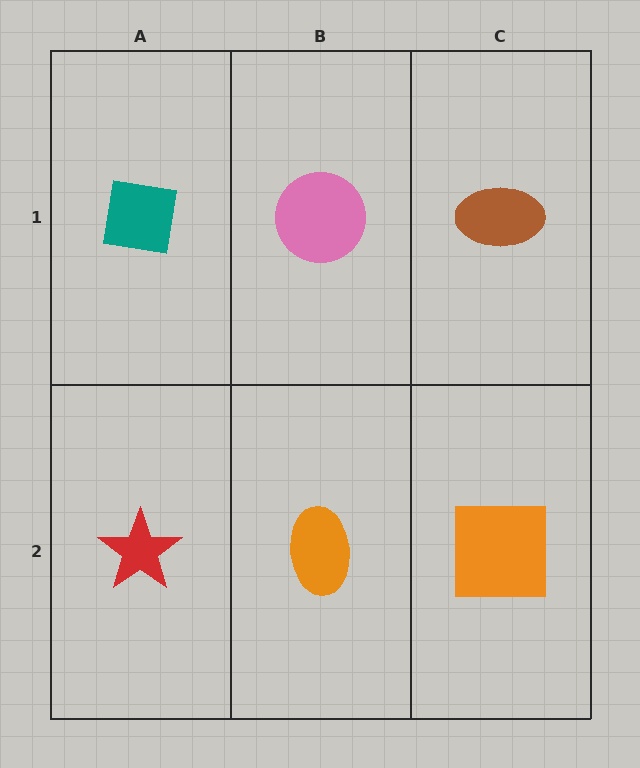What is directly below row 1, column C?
An orange square.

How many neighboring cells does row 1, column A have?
2.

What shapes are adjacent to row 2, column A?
A teal square (row 1, column A), an orange ellipse (row 2, column B).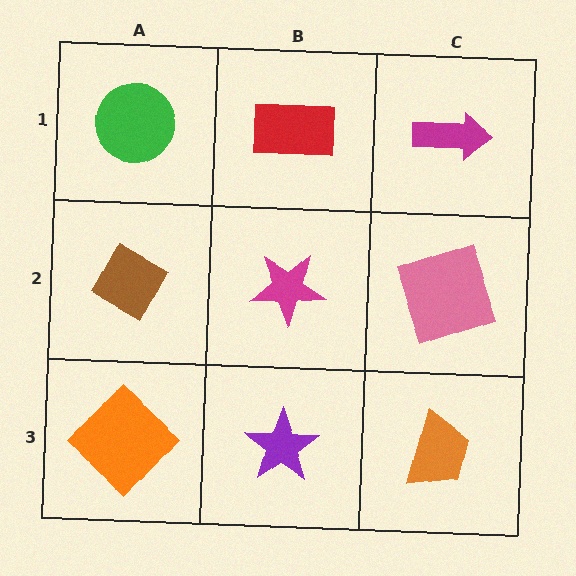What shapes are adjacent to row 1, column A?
A brown diamond (row 2, column A), a red rectangle (row 1, column B).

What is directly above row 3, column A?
A brown diamond.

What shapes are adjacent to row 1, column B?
A magenta star (row 2, column B), a green circle (row 1, column A), a magenta arrow (row 1, column C).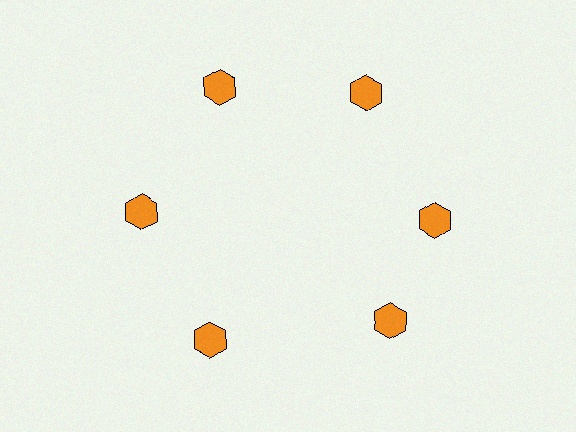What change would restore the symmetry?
The symmetry would be restored by rotating it back into even spacing with its neighbors so that all 6 hexagons sit at equal angles and equal distance from the center.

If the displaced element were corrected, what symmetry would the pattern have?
It would have 6-fold rotational symmetry — the pattern would map onto itself every 60 degrees.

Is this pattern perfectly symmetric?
No. The 6 orange hexagons are arranged in a ring, but one element near the 5 o'clock position is rotated out of alignment along the ring, breaking the 6-fold rotational symmetry.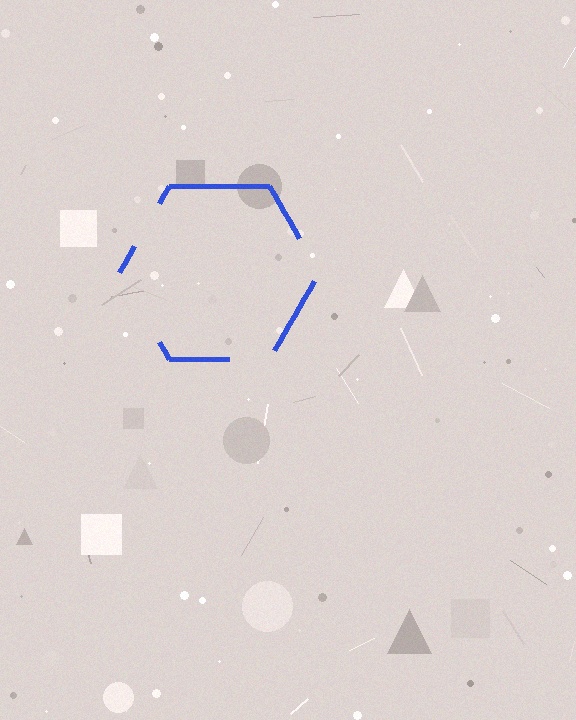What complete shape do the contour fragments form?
The contour fragments form a hexagon.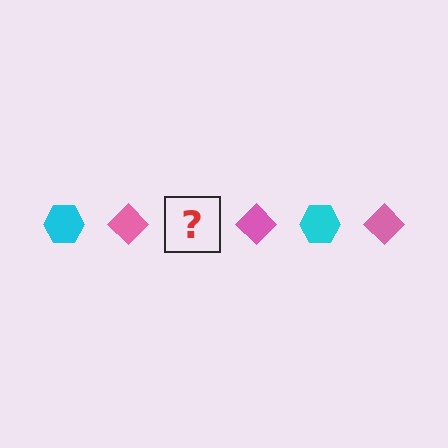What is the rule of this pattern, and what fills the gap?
The rule is that the pattern alternates between cyan hexagon and pink diamond. The gap should be filled with a cyan hexagon.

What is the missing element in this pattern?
The missing element is a cyan hexagon.